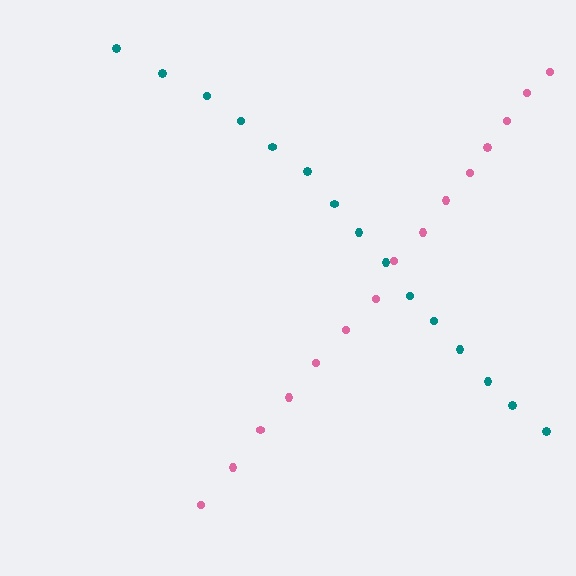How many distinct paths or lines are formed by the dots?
There are 2 distinct paths.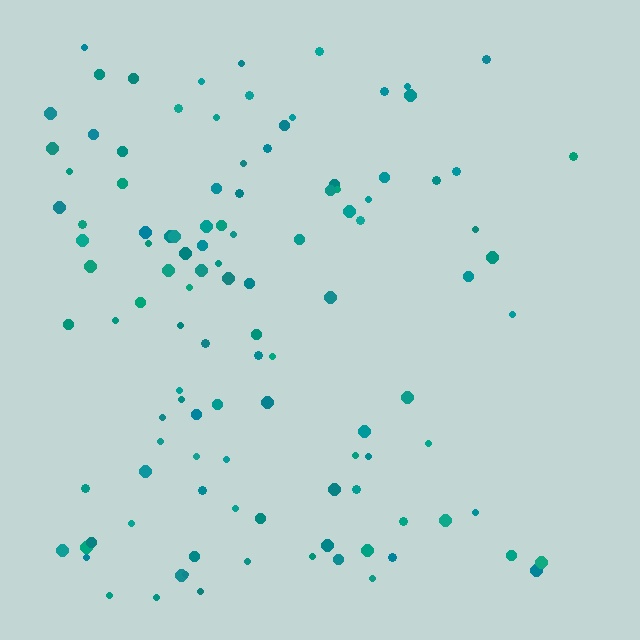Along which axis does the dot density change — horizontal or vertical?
Horizontal.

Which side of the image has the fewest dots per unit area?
The right.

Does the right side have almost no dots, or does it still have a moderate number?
Still a moderate number, just noticeably fewer than the left.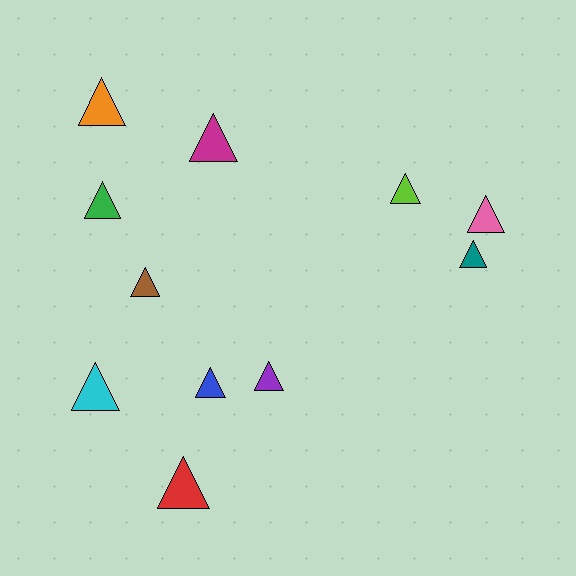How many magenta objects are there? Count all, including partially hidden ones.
There is 1 magenta object.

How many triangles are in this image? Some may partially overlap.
There are 11 triangles.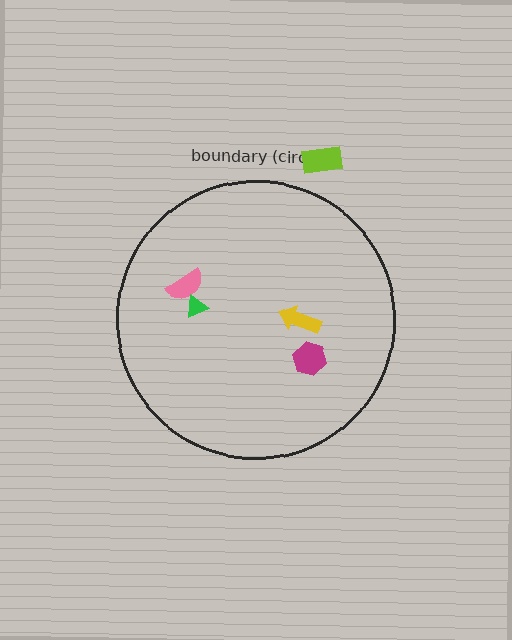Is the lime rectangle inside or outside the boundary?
Outside.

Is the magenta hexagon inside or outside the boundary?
Inside.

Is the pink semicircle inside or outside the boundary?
Inside.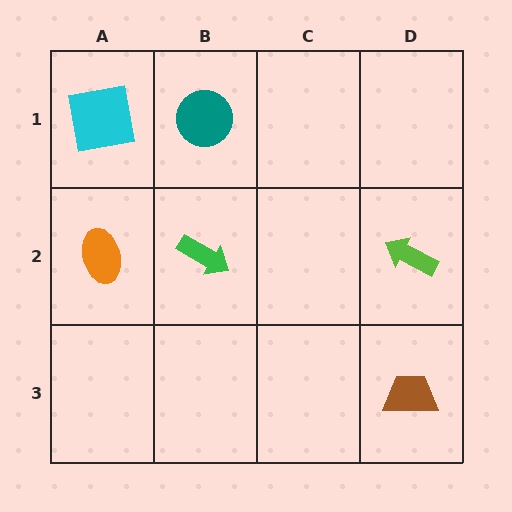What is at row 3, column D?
A brown trapezoid.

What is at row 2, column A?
An orange ellipse.